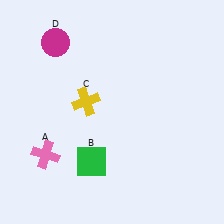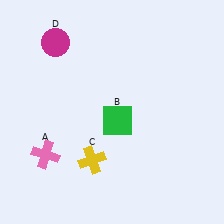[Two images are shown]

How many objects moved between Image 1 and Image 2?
2 objects moved between the two images.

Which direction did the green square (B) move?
The green square (B) moved up.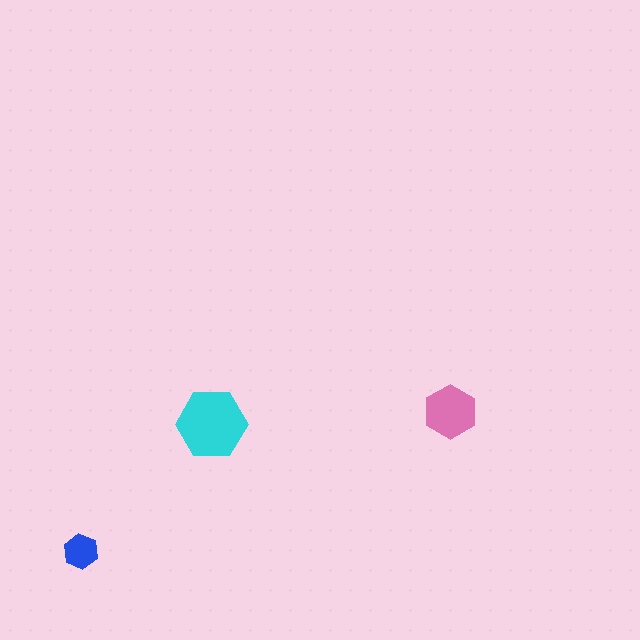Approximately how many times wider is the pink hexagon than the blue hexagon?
About 1.5 times wider.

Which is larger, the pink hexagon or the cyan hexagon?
The cyan one.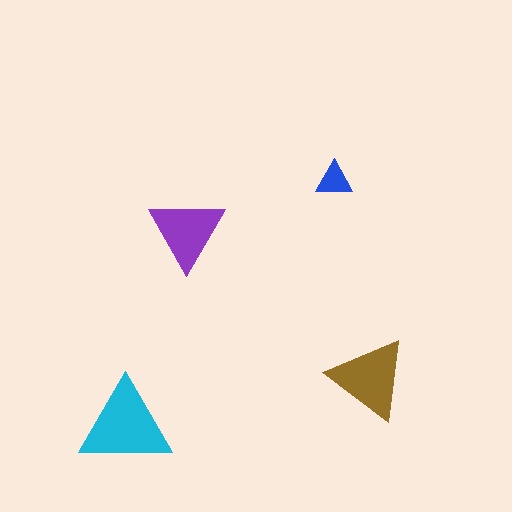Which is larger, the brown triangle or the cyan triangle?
The cyan one.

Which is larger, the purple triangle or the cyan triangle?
The cyan one.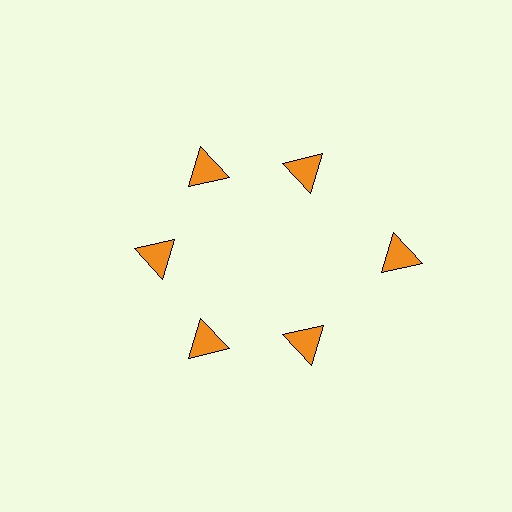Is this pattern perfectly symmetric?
No. The 6 orange triangles are arranged in a ring, but one element near the 3 o'clock position is pushed outward from the center, breaking the 6-fold rotational symmetry.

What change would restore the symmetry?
The symmetry would be restored by moving it inward, back onto the ring so that all 6 triangles sit at equal angles and equal distance from the center.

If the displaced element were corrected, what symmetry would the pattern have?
It would have 6-fold rotational symmetry — the pattern would map onto itself every 60 degrees.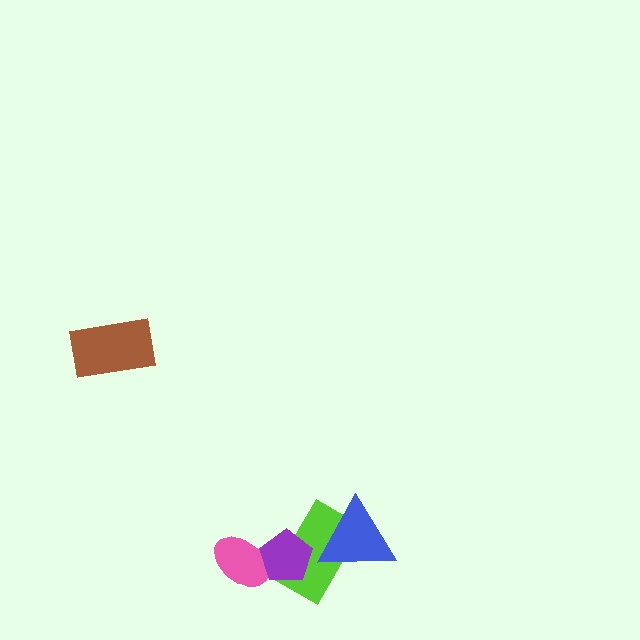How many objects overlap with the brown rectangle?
0 objects overlap with the brown rectangle.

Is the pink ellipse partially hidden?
Yes, it is partially covered by another shape.